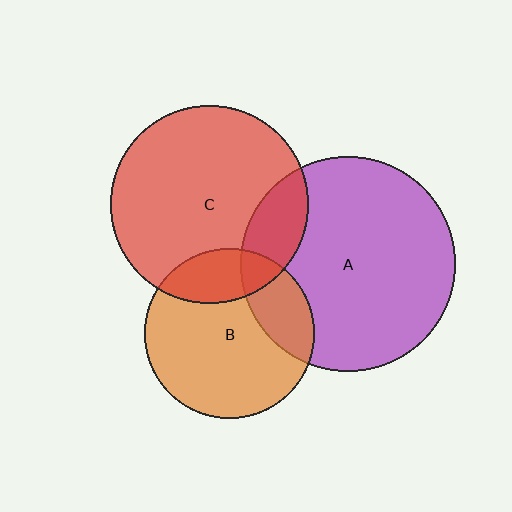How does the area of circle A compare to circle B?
Approximately 1.6 times.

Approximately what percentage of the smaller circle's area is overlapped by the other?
Approximately 20%.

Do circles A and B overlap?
Yes.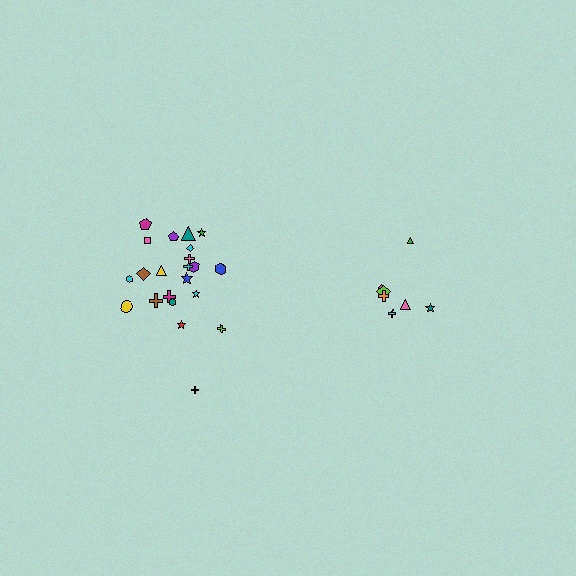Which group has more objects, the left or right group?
The left group.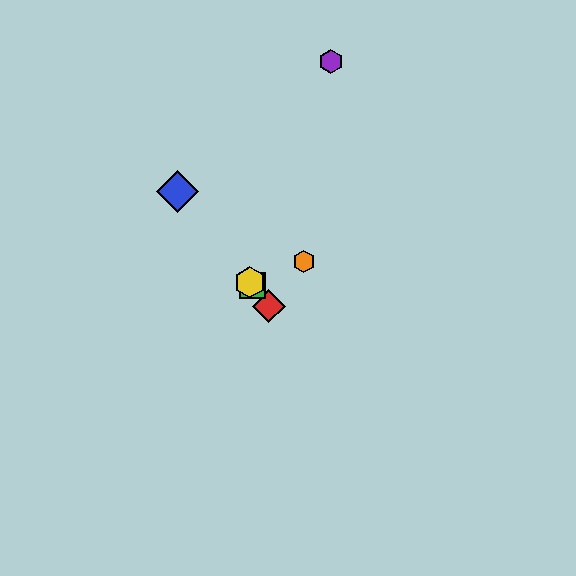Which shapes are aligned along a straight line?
The red diamond, the blue diamond, the green square, the yellow hexagon are aligned along a straight line.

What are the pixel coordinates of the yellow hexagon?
The yellow hexagon is at (250, 282).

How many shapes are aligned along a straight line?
4 shapes (the red diamond, the blue diamond, the green square, the yellow hexagon) are aligned along a straight line.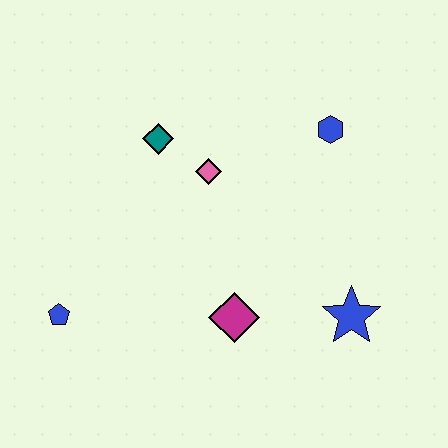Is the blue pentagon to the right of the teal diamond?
No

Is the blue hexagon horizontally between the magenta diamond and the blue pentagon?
No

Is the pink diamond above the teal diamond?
No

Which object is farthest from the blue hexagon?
The blue pentagon is farthest from the blue hexagon.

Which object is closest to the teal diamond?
The pink diamond is closest to the teal diamond.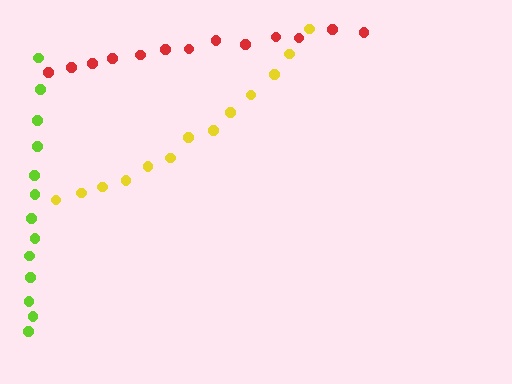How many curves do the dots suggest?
There are 3 distinct paths.